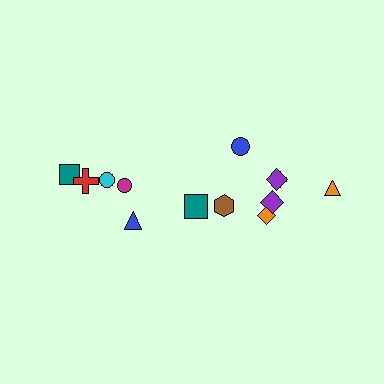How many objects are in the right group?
There are 8 objects.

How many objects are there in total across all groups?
There are 13 objects.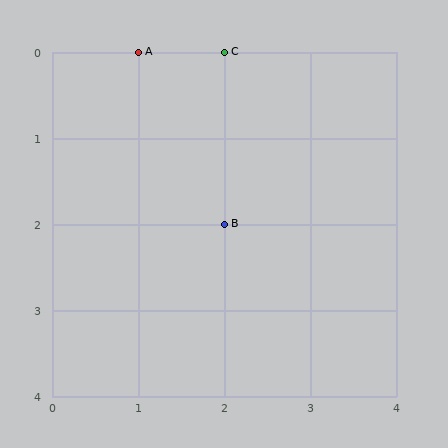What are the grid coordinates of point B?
Point B is at grid coordinates (2, 2).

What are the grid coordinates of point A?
Point A is at grid coordinates (1, 0).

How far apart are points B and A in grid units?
Points B and A are 1 column and 2 rows apart (about 2.2 grid units diagonally).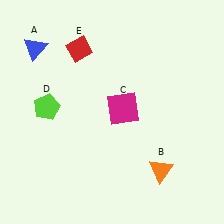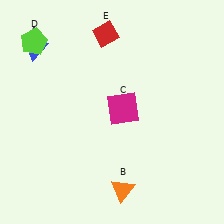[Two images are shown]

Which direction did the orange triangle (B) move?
The orange triangle (B) moved left.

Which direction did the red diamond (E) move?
The red diamond (E) moved right.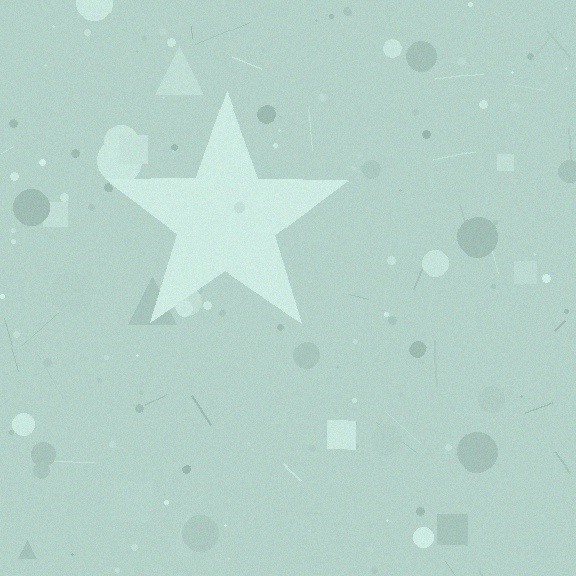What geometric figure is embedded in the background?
A star is embedded in the background.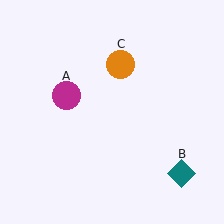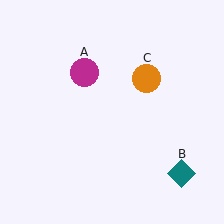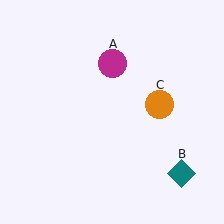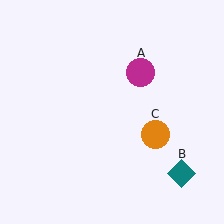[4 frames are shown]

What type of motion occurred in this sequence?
The magenta circle (object A), orange circle (object C) rotated clockwise around the center of the scene.